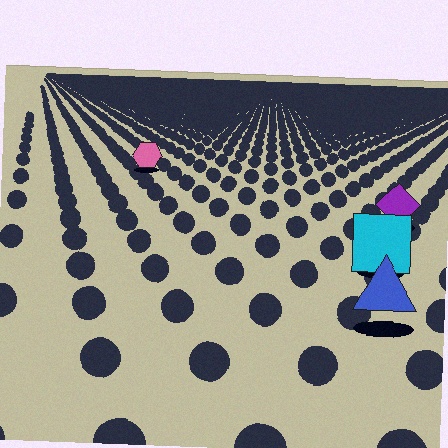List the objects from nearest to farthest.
From nearest to farthest: the blue triangle, the cyan square, the purple diamond, the pink hexagon.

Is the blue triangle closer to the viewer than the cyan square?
Yes. The blue triangle is closer — you can tell from the texture gradient: the ground texture is coarser near it.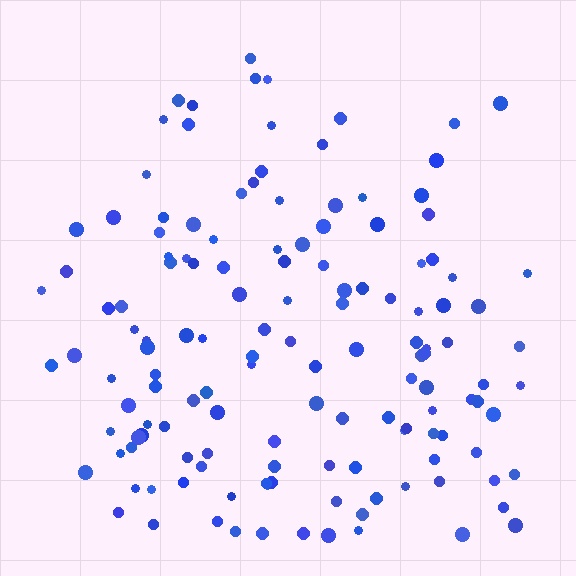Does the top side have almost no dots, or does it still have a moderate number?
Still a moderate number, just noticeably fewer than the bottom.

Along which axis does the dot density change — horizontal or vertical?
Vertical.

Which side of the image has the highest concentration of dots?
The bottom.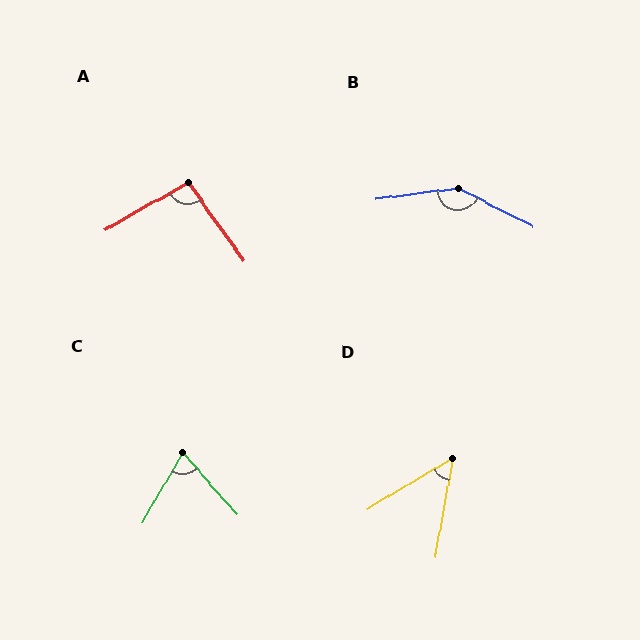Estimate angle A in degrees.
Approximately 96 degrees.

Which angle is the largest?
B, at approximately 146 degrees.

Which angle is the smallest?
D, at approximately 49 degrees.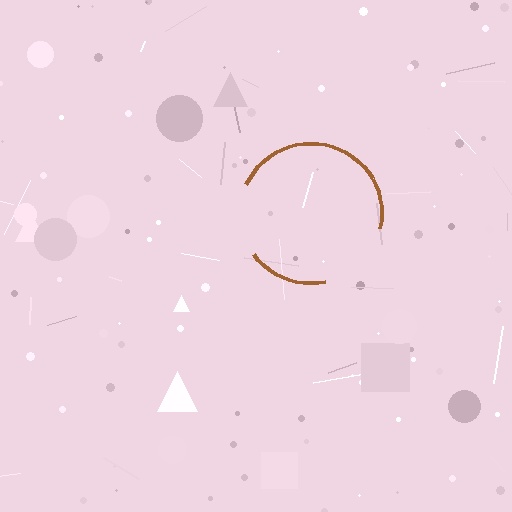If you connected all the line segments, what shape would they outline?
They would outline a circle.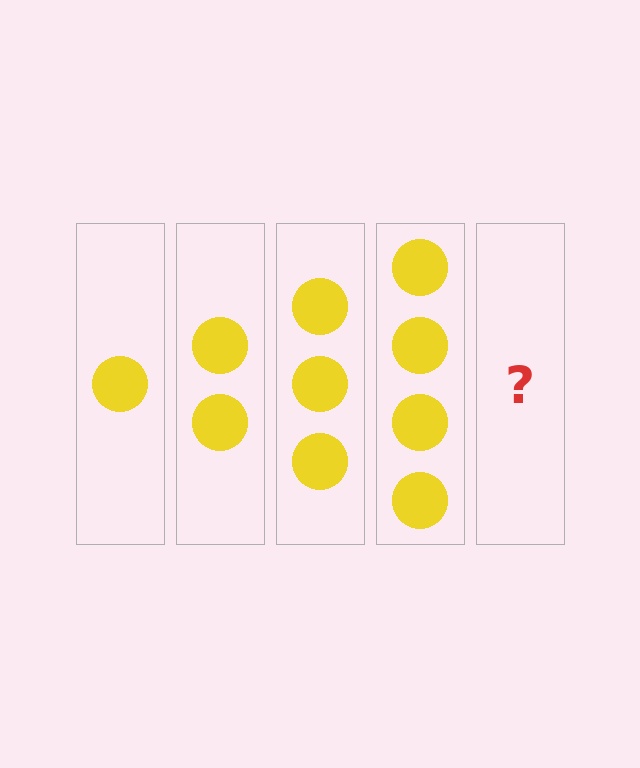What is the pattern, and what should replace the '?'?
The pattern is that each step adds one more circle. The '?' should be 5 circles.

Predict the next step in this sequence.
The next step is 5 circles.